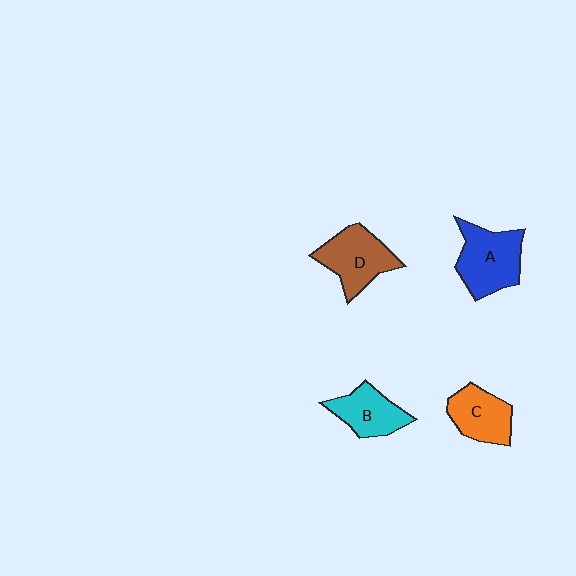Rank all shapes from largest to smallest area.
From largest to smallest: A (blue), D (brown), C (orange), B (cyan).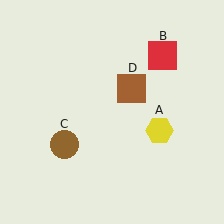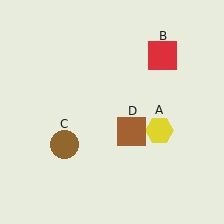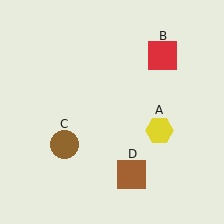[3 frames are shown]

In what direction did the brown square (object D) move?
The brown square (object D) moved down.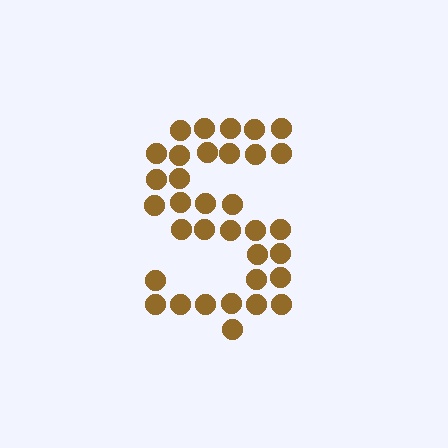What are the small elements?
The small elements are circles.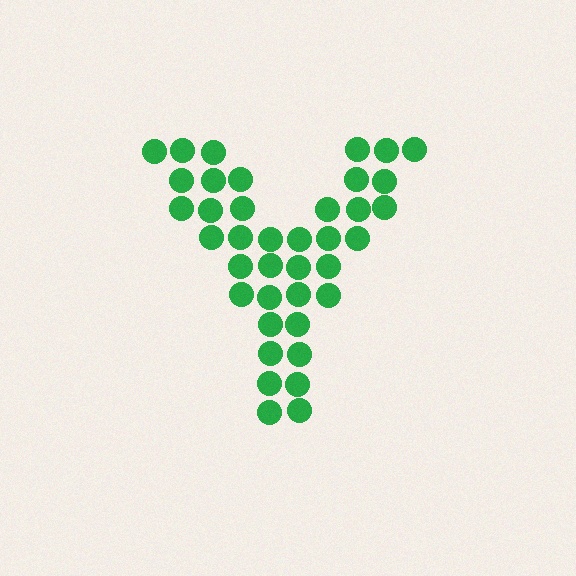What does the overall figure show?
The overall figure shows the letter Y.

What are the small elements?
The small elements are circles.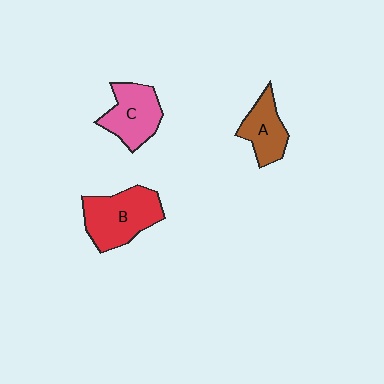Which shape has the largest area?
Shape B (red).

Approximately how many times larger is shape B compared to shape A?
Approximately 1.5 times.